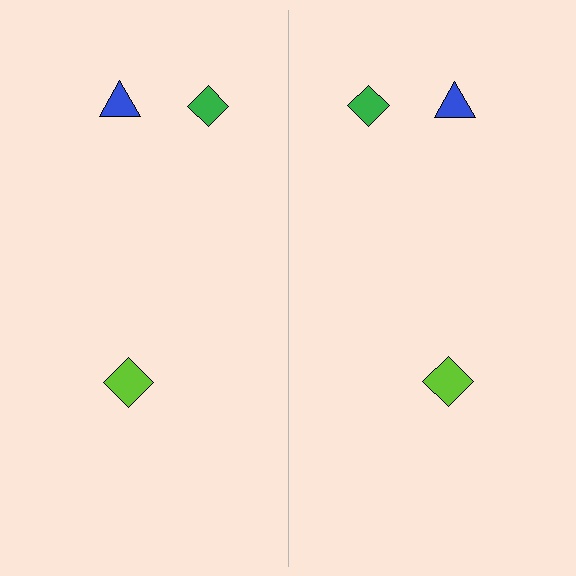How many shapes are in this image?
There are 6 shapes in this image.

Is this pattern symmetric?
Yes, this pattern has bilateral (reflection) symmetry.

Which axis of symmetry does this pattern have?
The pattern has a vertical axis of symmetry running through the center of the image.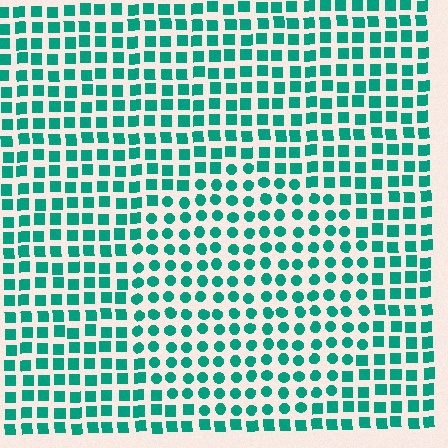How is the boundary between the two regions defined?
The boundary is defined by a change in element shape: circles inside vs. squares outside. All elements share the same color and spacing.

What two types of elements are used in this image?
The image uses circles inside the circle region and squares outside it.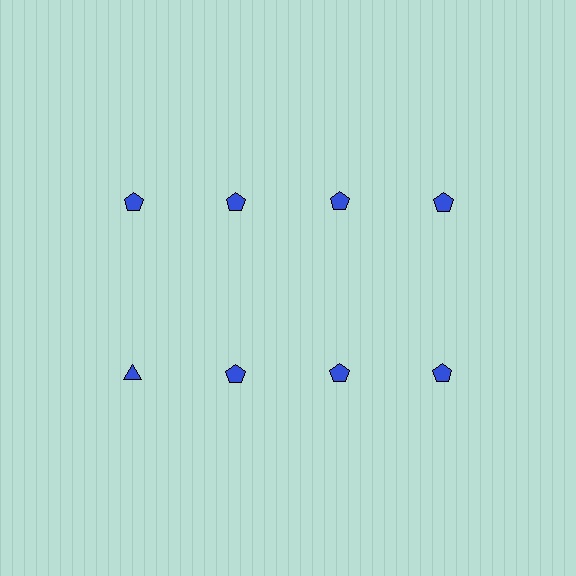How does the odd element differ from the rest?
It has a different shape: triangle instead of pentagon.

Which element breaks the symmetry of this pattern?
The blue triangle in the second row, leftmost column breaks the symmetry. All other shapes are blue pentagons.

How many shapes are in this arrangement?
There are 8 shapes arranged in a grid pattern.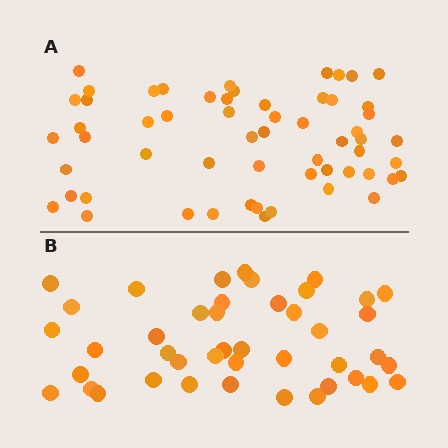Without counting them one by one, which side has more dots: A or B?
Region A (the top region) has more dots.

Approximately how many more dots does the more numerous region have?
Region A has approximately 15 more dots than region B.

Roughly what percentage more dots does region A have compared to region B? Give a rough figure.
About 35% more.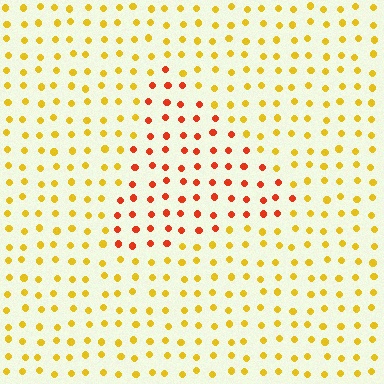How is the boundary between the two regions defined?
The boundary is defined purely by a slight shift in hue (about 41 degrees). Spacing, size, and orientation are identical on both sides.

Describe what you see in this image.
The image is filled with small yellow elements in a uniform arrangement. A triangle-shaped region is visible where the elements are tinted to a slightly different hue, forming a subtle color boundary.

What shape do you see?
I see a triangle.